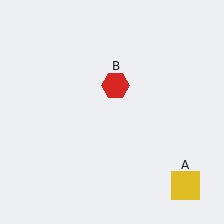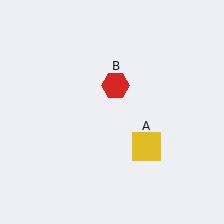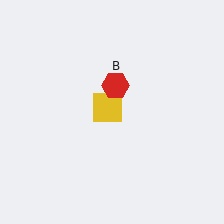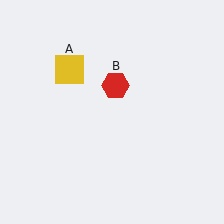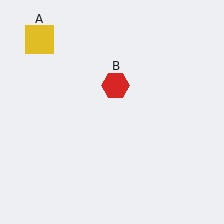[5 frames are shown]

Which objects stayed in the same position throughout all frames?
Red hexagon (object B) remained stationary.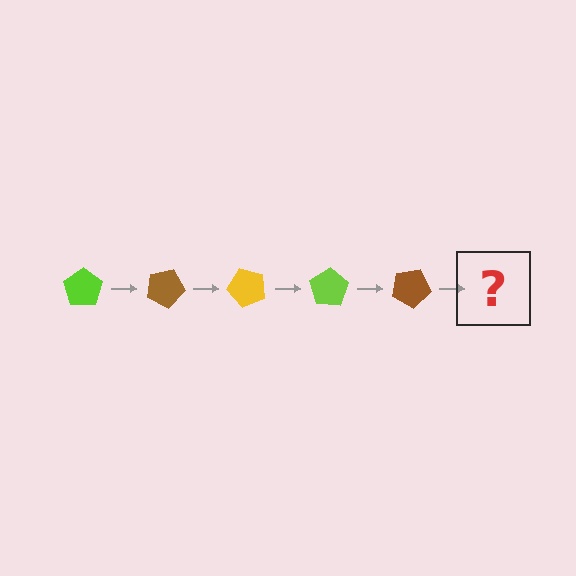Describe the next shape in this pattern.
It should be a yellow pentagon, rotated 125 degrees from the start.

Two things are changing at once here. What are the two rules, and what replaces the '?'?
The two rules are that it rotates 25 degrees each step and the color cycles through lime, brown, and yellow. The '?' should be a yellow pentagon, rotated 125 degrees from the start.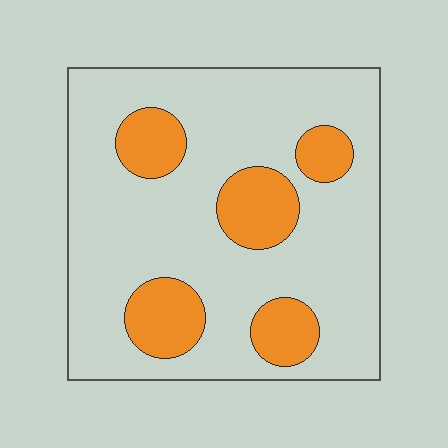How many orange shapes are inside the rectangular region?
5.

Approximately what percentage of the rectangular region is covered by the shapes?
Approximately 20%.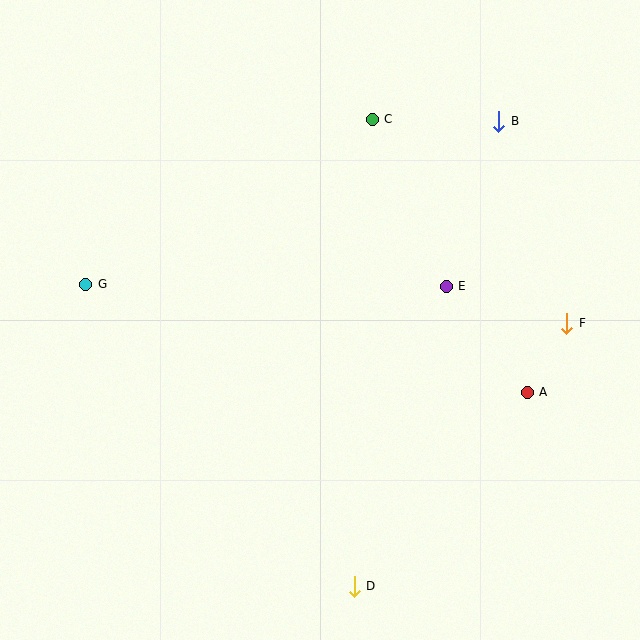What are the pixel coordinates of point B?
Point B is at (499, 121).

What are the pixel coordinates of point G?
Point G is at (86, 284).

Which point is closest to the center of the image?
Point E at (446, 286) is closest to the center.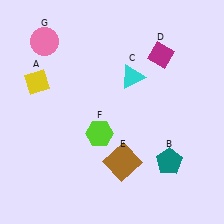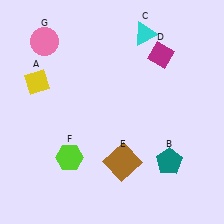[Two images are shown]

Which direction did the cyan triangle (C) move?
The cyan triangle (C) moved up.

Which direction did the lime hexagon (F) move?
The lime hexagon (F) moved left.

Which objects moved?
The objects that moved are: the cyan triangle (C), the lime hexagon (F).